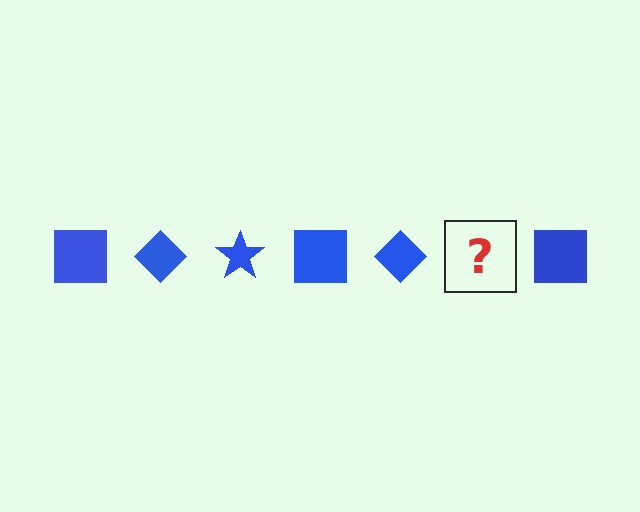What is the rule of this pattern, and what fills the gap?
The rule is that the pattern cycles through square, diamond, star shapes in blue. The gap should be filled with a blue star.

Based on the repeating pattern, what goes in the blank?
The blank should be a blue star.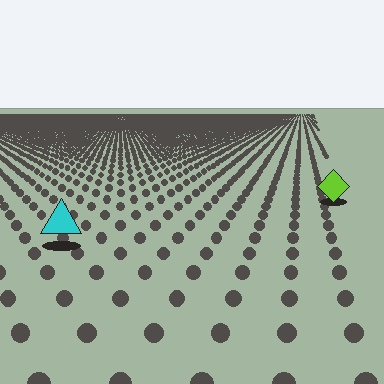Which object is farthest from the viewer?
The lime diamond is farthest from the viewer. It appears smaller and the ground texture around it is denser.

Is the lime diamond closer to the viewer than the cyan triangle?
No. The cyan triangle is closer — you can tell from the texture gradient: the ground texture is coarser near it.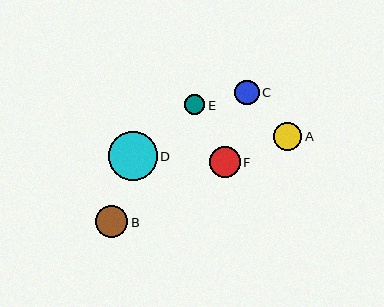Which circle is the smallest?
Circle E is the smallest with a size of approximately 20 pixels.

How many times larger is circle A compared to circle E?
Circle A is approximately 1.4 times the size of circle E.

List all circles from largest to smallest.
From largest to smallest: D, B, F, A, C, E.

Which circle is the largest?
Circle D is the largest with a size of approximately 49 pixels.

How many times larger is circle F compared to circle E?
Circle F is approximately 1.5 times the size of circle E.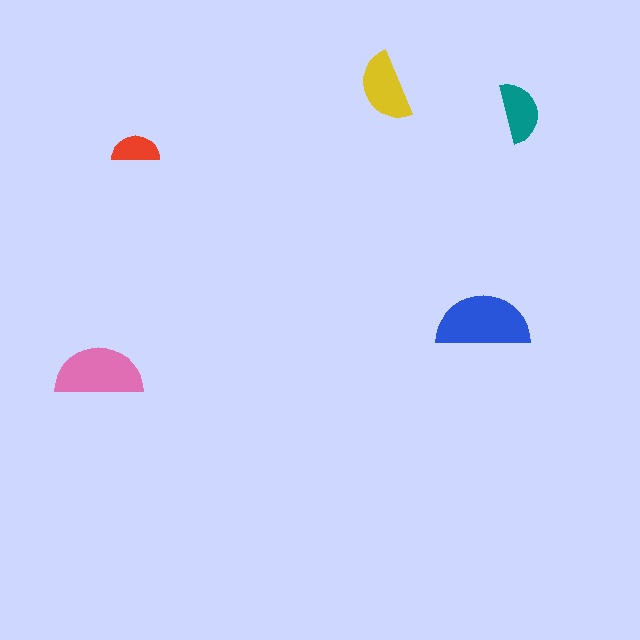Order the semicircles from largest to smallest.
the blue one, the pink one, the yellow one, the teal one, the red one.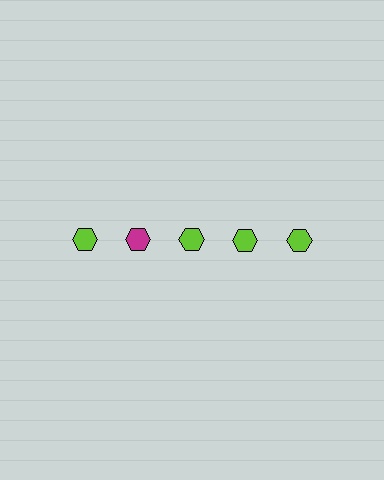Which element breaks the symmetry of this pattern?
The magenta hexagon in the top row, second from left column breaks the symmetry. All other shapes are lime hexagons.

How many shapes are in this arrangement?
There are 5 shapes arranged in a grid pattern.